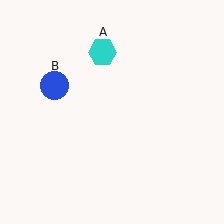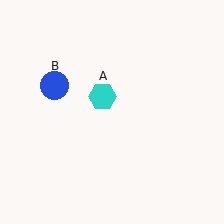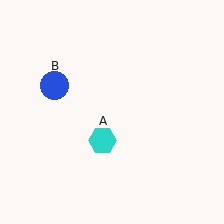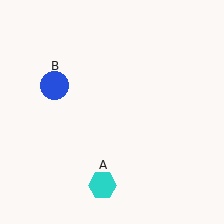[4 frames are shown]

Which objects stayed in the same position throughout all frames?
Blue circle (object B) remained stationary.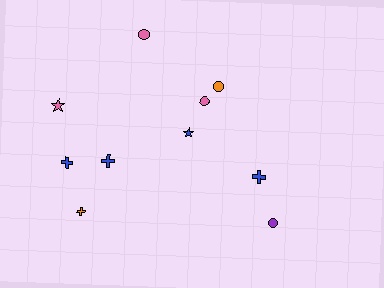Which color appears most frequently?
Blue, with 4 objects.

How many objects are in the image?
There are 10 objects.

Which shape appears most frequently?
Cross, with 4 objects.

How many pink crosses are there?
There are no pink crosses.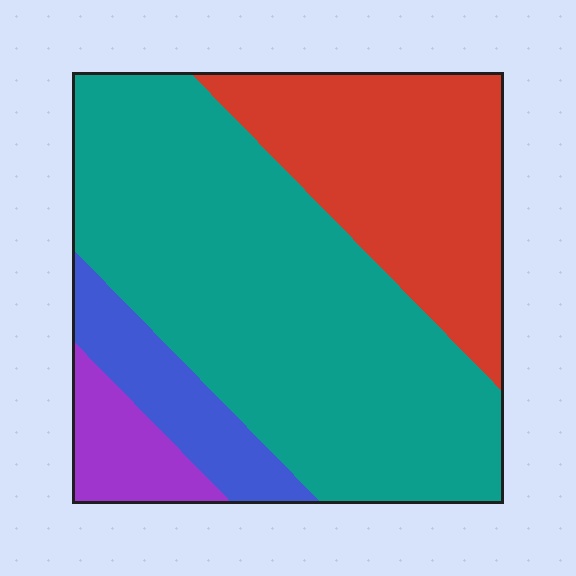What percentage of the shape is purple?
Purple takes up about one tenth (1/10) of the shape.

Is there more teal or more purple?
Teal.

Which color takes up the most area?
Teal, at roughly 55%.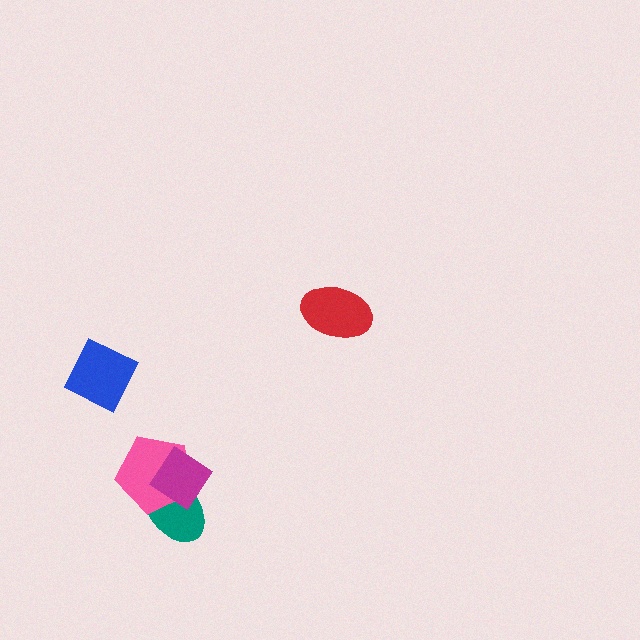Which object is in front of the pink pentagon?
The magenta diamond is in front of the pink pentagon.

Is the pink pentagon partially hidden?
Yes, it is partially covered by another shape.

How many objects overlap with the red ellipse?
0 objects overlap with the red ellipse.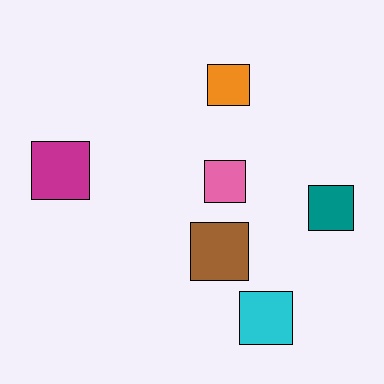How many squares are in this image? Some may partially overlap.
There are 6 squares.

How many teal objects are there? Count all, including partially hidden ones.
There is 1 teal object.